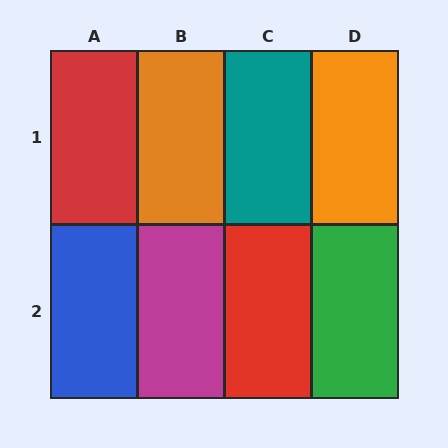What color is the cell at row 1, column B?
Orange.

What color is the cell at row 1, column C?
Teal.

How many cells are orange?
2 cells are orange.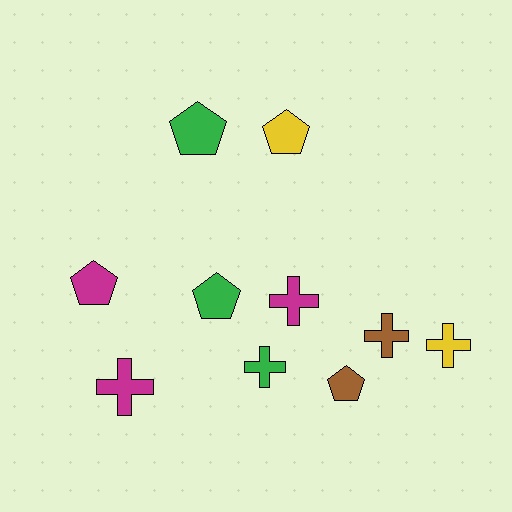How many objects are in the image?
There are 10 objects.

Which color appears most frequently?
Magenta, with 3 objects.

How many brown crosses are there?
There is 1 brown cross.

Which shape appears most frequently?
Cross, with 5 objects.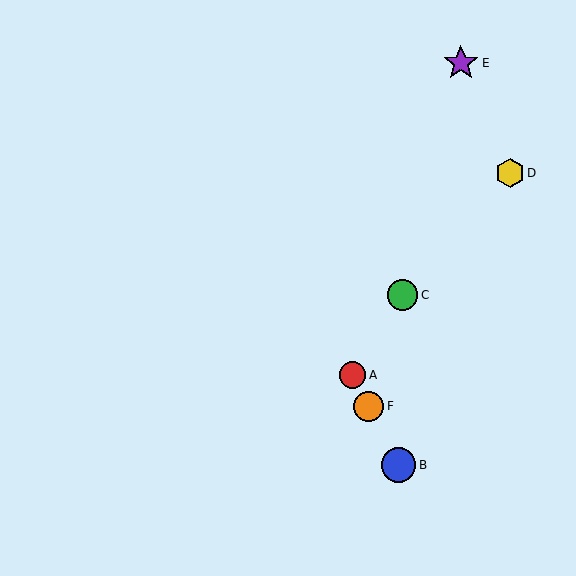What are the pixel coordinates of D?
Object D is at (510, 173).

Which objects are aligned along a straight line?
Objects A, B, F are aligned along a straight line.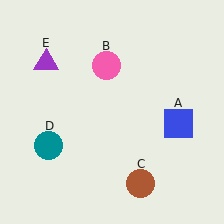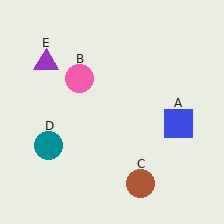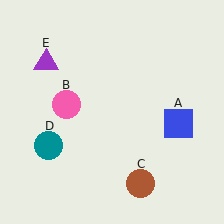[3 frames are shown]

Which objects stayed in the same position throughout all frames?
Blue square (object A) and brown circle (object C) and teal circle (object D) and purple triangle (object E) remained stationary.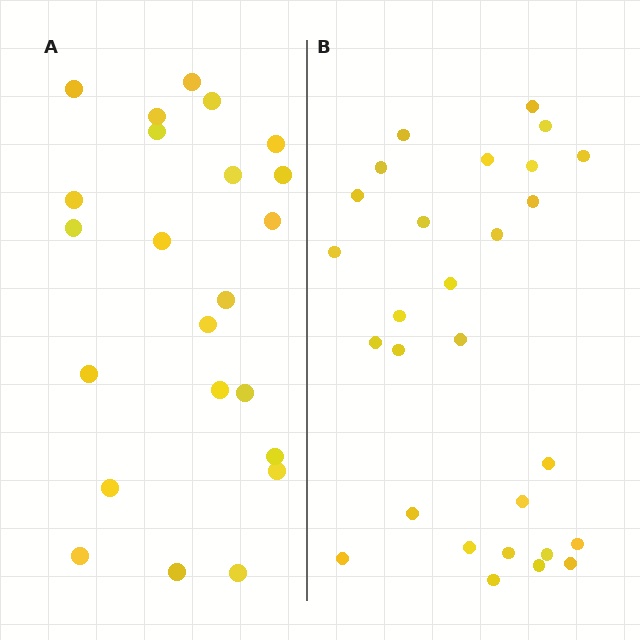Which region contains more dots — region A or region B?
Region B (the right region) has more dots.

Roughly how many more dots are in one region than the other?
Region B has about 5 more dots than region A.